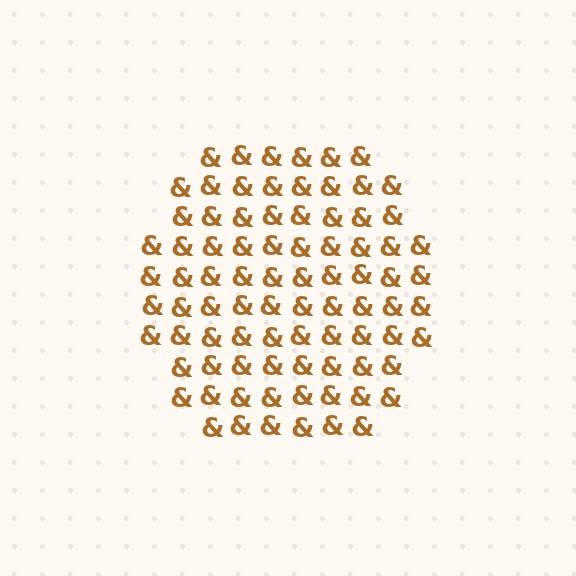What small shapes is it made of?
It is made of small ampersands.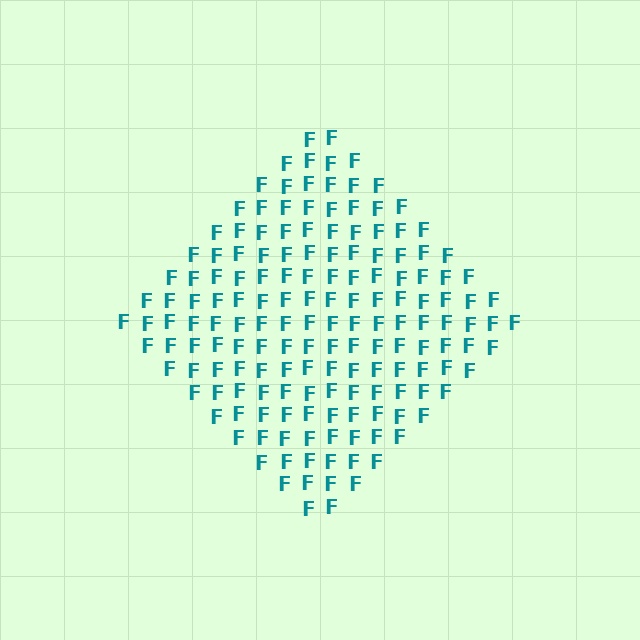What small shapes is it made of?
It is made of small letter F's.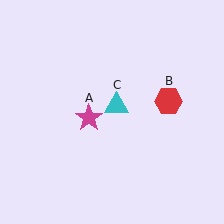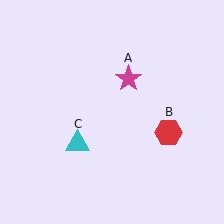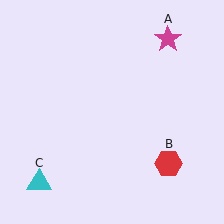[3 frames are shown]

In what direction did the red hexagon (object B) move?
The red hexagon (object B) moved down.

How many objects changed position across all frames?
3 objects changed position: magenta star (object A), red hexagon (object B), cyan triangle (object C).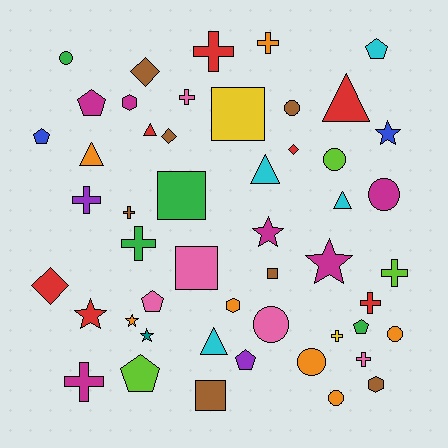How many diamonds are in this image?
There are 4 diamonds.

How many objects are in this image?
There are 50 objects.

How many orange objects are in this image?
There are 7 orange objects.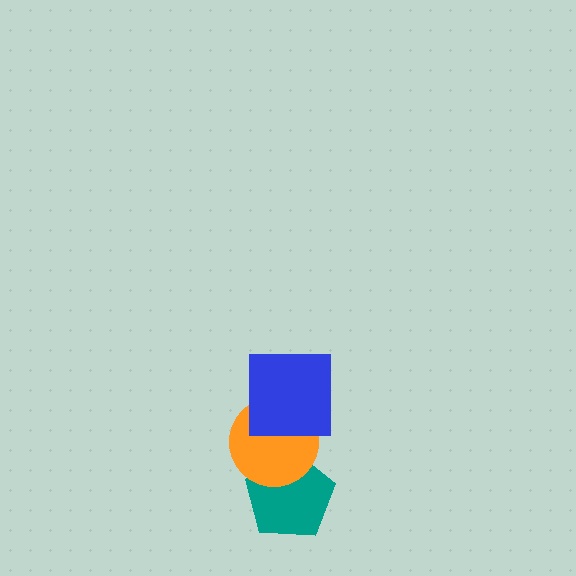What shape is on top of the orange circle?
The blue square is on top of the orange circle.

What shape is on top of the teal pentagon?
The orange circle is on top of the teal pentagon.